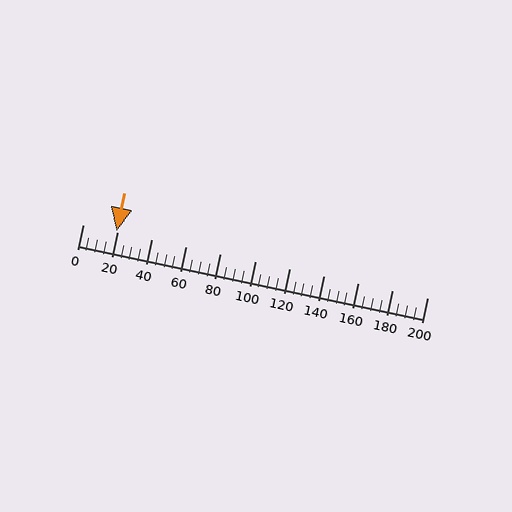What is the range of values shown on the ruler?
The ruler shows values from 0 to 200.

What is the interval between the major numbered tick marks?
The major tick marks are spaced 20 units apart.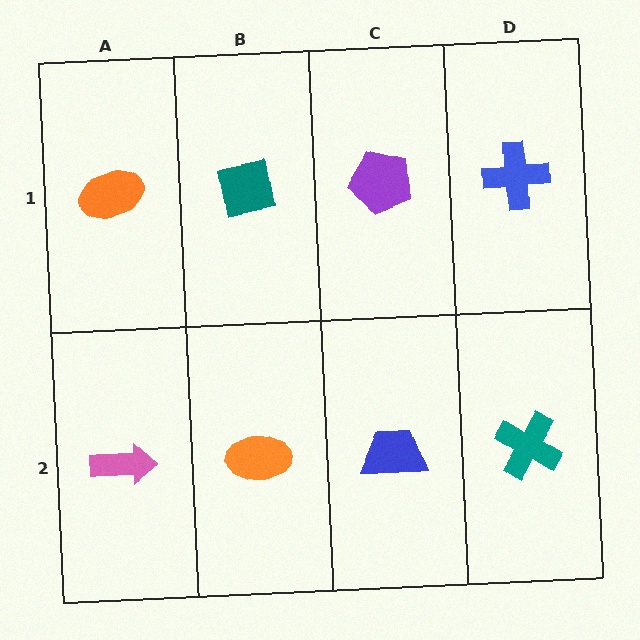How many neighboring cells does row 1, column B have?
3.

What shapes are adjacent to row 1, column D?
A teal cross (row 2, column D), a purple pentagon (row 1, column C).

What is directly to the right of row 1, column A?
A teal square.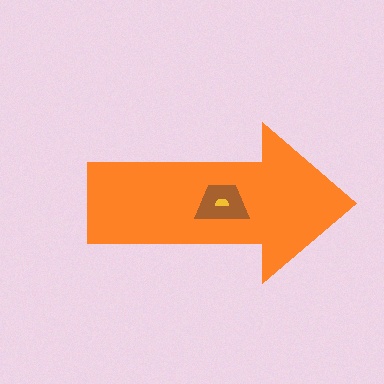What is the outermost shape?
The orange arrow.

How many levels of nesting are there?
3.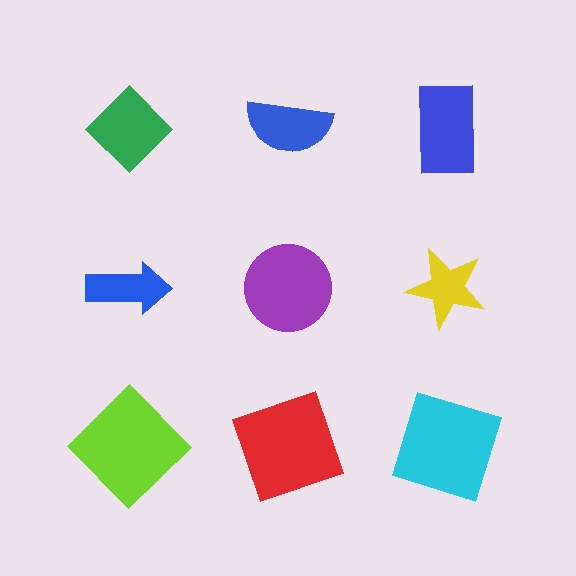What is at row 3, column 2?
A red square.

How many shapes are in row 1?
3 shapes.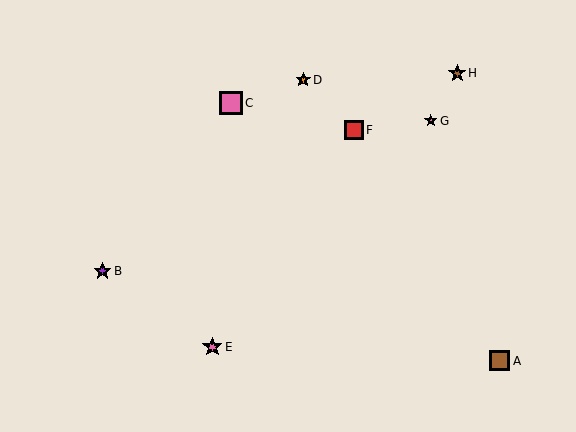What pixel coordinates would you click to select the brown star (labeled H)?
Click at (457, 73) to select the brown star H.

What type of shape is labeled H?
Shape H is a brown star.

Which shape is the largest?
The pink square (labeled C) is the largest.